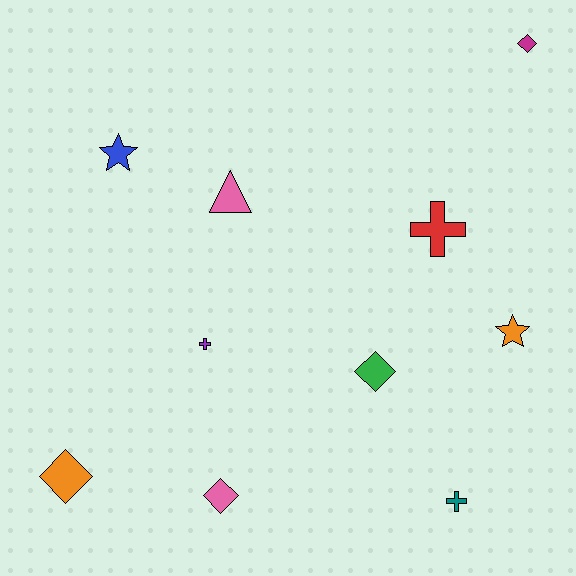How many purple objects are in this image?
There is 1 purple object.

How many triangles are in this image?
There is 1 triangle.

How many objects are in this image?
There are 10 objects.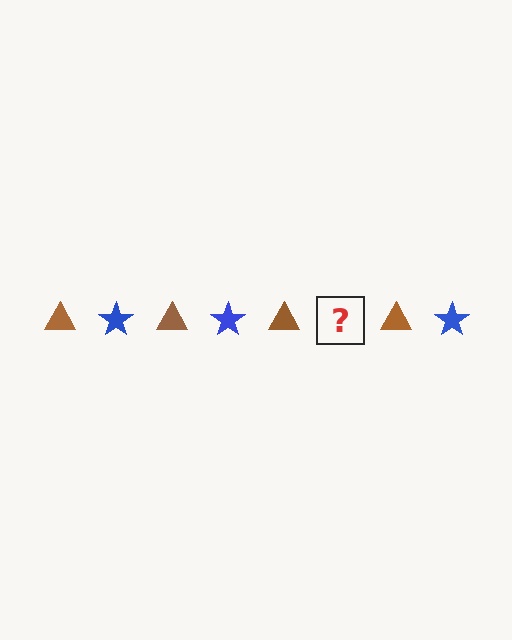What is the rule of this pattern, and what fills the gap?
The rule is that the pattern alternates between brown triangle and blue star. The gap should be filled with a blue star.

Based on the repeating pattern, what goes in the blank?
The blank should be a blue star.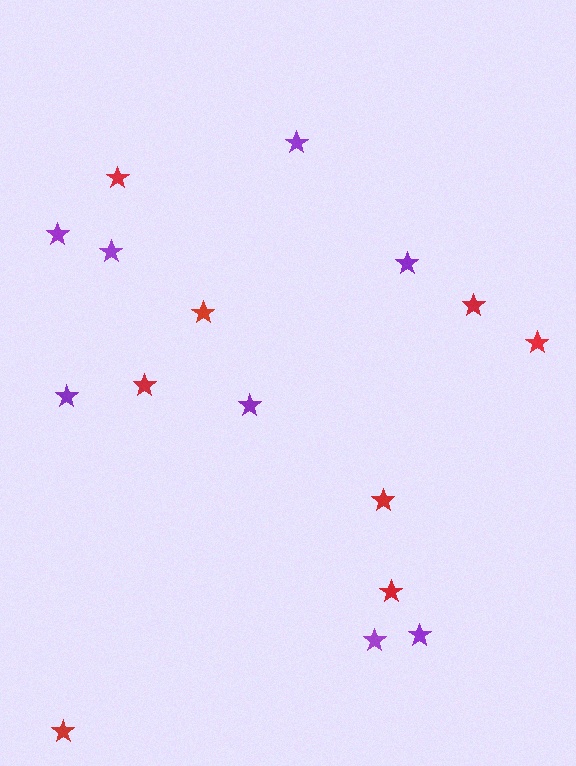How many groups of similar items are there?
There are 2 groups: one group of red stars (8) and one group of purple stars (8).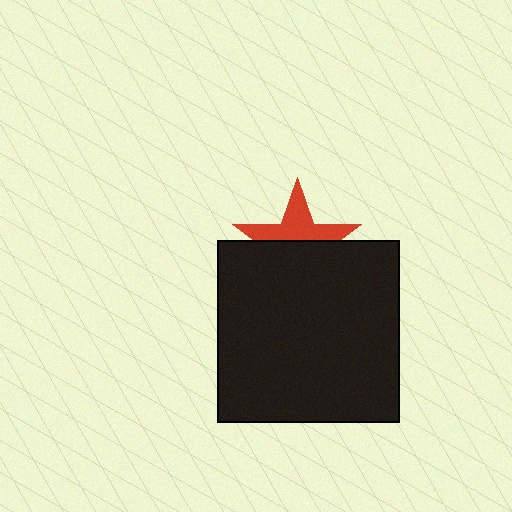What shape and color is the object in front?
The object in front is a black square.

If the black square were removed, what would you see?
You would see the complete red star.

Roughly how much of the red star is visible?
About half of it is visible (roughly 46%).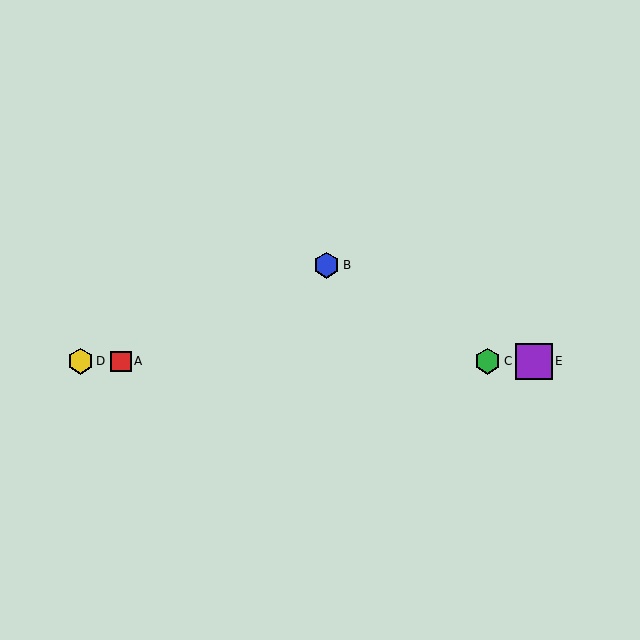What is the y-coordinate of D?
Object D is at y≈361.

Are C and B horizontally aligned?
No, C is at y≈361 and B is at y≈265.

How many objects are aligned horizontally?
4 objects (A, C, D, E) are aligned horizontally.